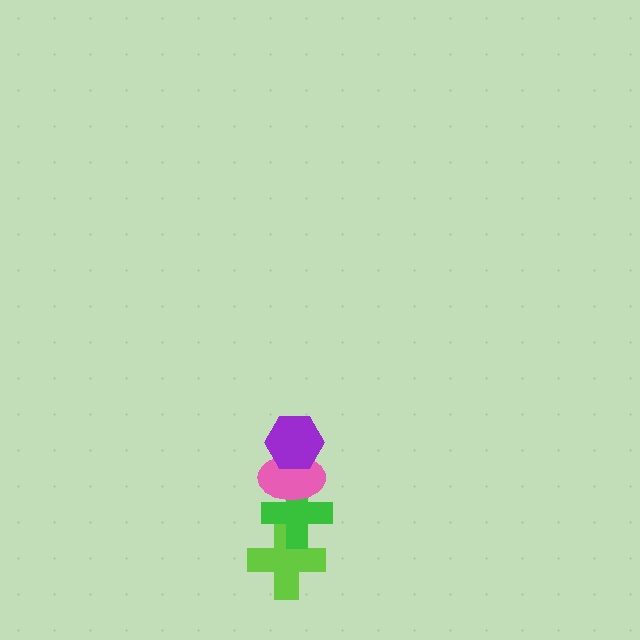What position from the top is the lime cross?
The lime cross is 4th from the top.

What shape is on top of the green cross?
The pink ellipse is on top of the green cross.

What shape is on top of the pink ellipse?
The purple hexagon is on top of the pink ellipse.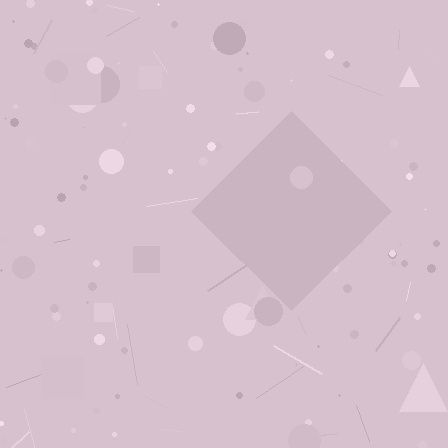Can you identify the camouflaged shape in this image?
The camouflaged shape is a diamond.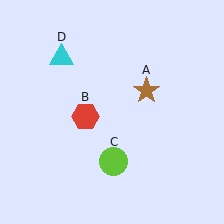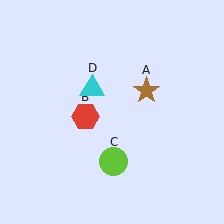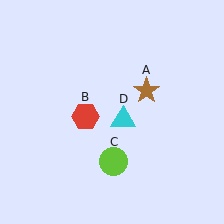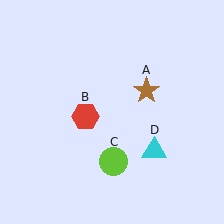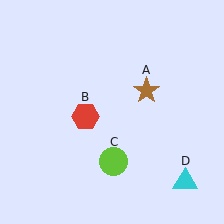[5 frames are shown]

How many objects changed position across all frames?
1 object changed position: cyan triangle (object D).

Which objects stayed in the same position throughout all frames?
Brown star (object A) and red hexagon (object B) and lime circle (object C) remained stationary.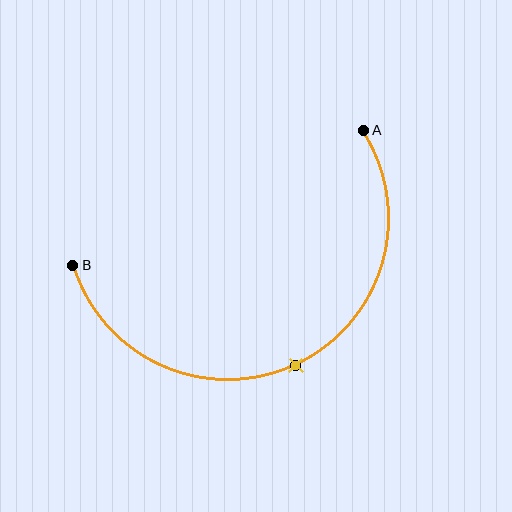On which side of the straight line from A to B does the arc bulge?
The arc bulges below the straight line connecting A and B.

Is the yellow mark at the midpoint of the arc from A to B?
Yes. The yellow mark lies on the arc at equal arc-length from both A and B — it is the arc midpoint.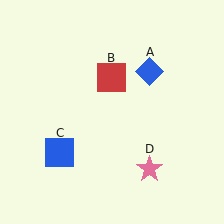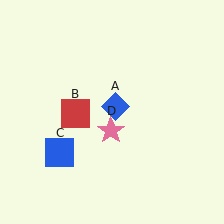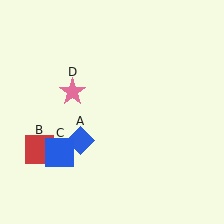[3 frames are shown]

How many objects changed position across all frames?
3 objects changed position: blue diamond (object A), red square (object B), pink star (object D).